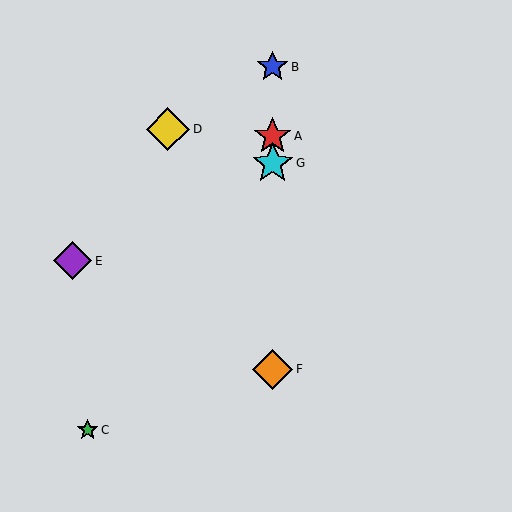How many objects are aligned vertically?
4 objects (A, B, F, G) are aligned vertically.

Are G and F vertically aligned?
Yes, both are at x≈273.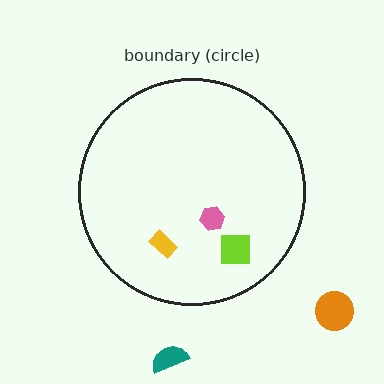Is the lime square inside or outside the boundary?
Inside.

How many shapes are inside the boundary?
3 inside, 2 outside.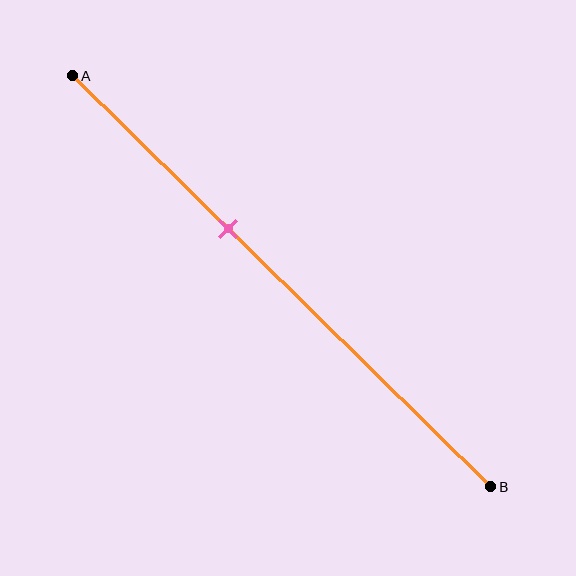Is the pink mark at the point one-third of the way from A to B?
No, the mark is at about 35% from A, not at the 33% one-third point.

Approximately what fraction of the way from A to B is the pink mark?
The pink mark is approximately 35% of the way from A to B.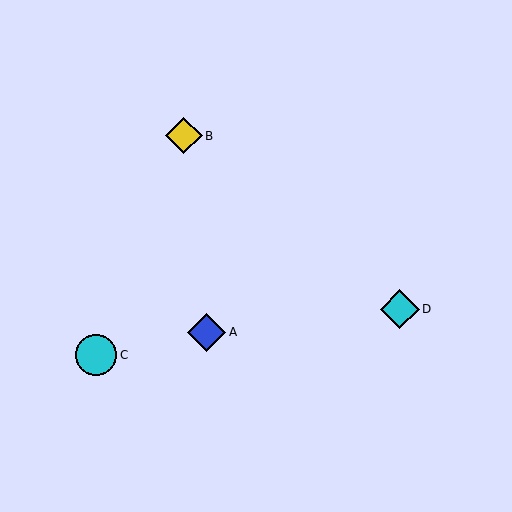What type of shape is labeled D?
Shape D is a cyan diamond.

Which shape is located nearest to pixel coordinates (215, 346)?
The blue diamond (labeled A) at (206, 332) is nearest to that location.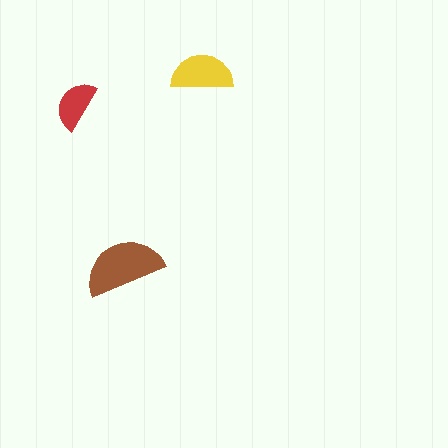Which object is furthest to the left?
The red semicircle is leftmost.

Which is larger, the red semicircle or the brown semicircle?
The brown one.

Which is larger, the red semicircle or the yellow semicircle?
The yellow one.